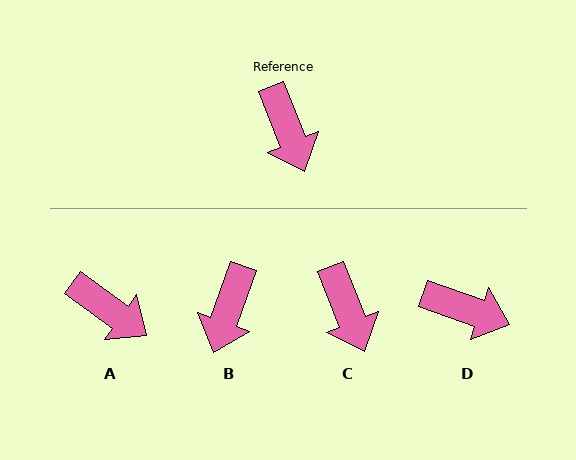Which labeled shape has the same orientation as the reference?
C.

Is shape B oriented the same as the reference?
No, it is off by about 41 degrees.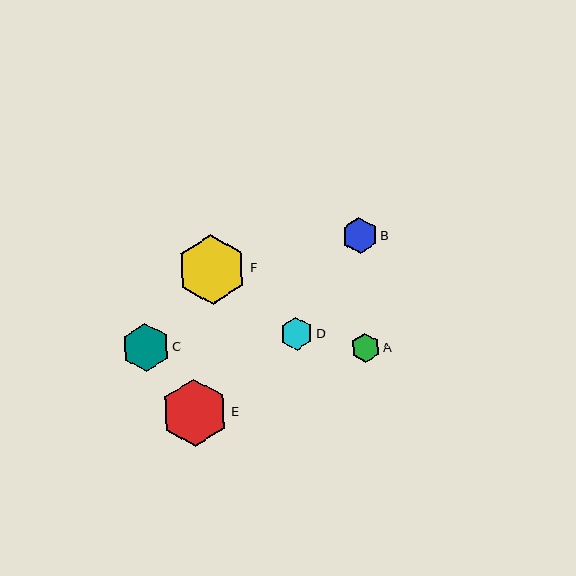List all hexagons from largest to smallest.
From largest to smallest: F, E, C, B, D, A.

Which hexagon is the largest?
Hexagon F is the largest with a size of approximately 70 pixels.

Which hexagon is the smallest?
Hexagon A is the smallest with a size of approximately 29 pixels.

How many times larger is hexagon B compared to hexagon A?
Hexagon B is approximately 1.2 times the size of hexagon A.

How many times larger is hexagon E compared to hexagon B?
Hexagon E is approximately 1.9 times the size of hexagon B.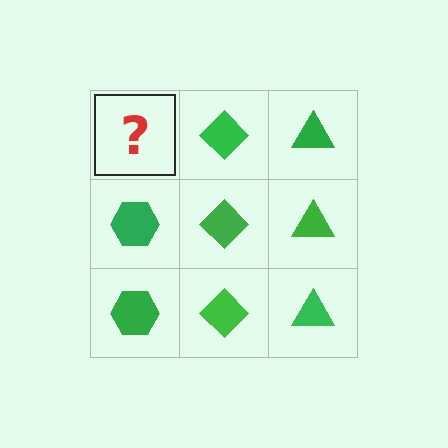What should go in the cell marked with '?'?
The missing cell should contain a green hexagon.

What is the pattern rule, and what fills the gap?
The rule is that each column has a consistent shape. The gap should be filled with a green hexagon.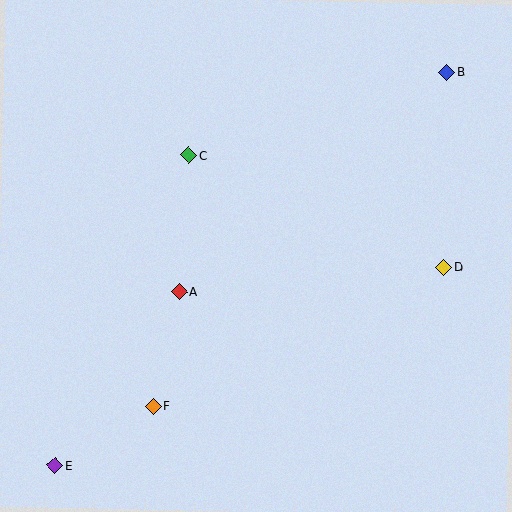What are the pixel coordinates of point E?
Point E is at (55, 466).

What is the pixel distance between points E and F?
The distance between E and F is 114 pixels.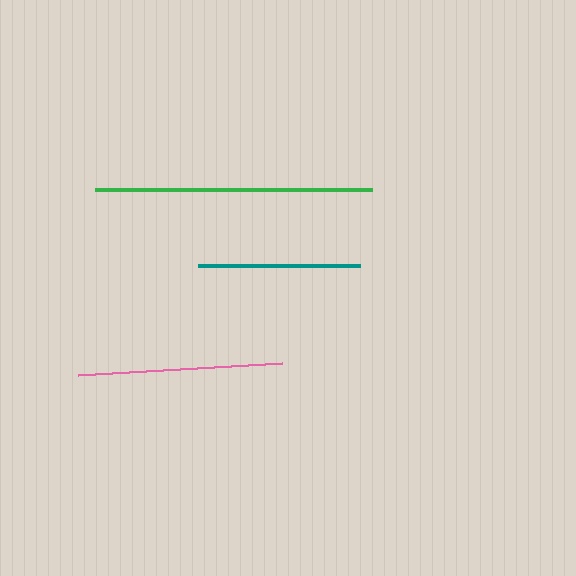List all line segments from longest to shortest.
From longest to shortest: green, pink, teal.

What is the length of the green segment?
The green segment is approximately 277 pixels long.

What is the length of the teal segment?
The teal segment is approximately 162 pixels long.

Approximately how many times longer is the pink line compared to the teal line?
The pink line is approximately 1.3 times the length of the teal line.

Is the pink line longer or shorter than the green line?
The green line is longer than the pink line.